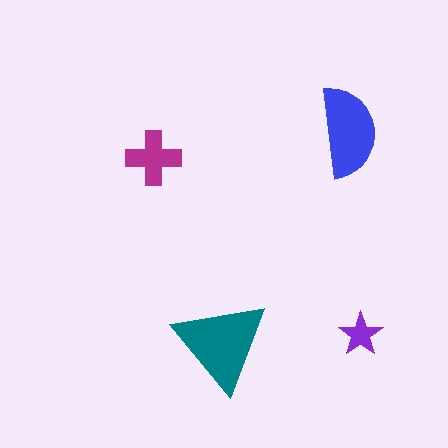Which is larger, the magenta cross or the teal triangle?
The teal triangle.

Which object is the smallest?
The purple star.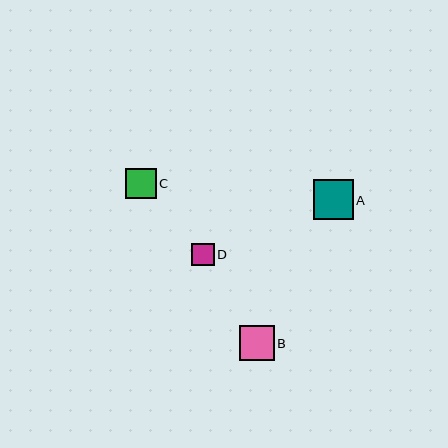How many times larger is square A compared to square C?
Square A is approximately 1.3 times the size of square C.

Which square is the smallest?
Square D is the smallest with a size of approximately 23 pixels.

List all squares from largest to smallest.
From largest to smallest: A, B, C, D.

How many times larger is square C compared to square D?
Square C is approximately 1.3 times the size of square D.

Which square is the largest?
Square A is the largest with a size of approximately 40 pixels.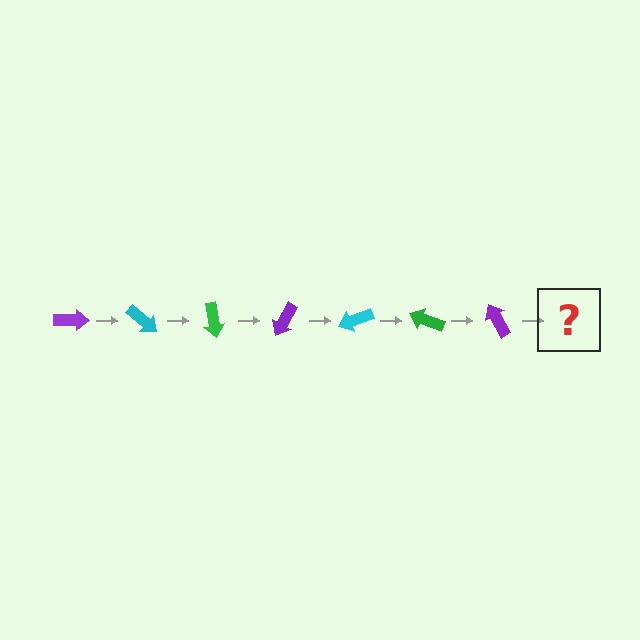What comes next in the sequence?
The next element should be a cyan arrow, rotated 280 degrees from the start.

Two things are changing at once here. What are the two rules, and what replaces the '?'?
The two rules are that it rotates 40 degrees each step and the color cycles through purple, cyan, and green. The '?' should be a cyan arrow, rotated 280 degrees from the start.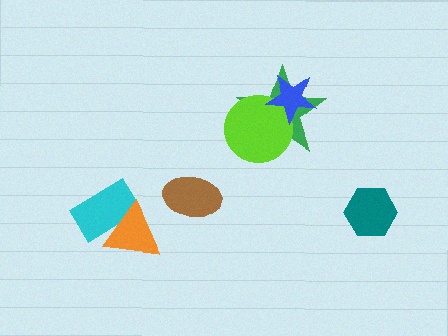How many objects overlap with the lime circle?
2 objects overlap with the lime circle.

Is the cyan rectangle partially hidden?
Yes, it is partially covered by another shape.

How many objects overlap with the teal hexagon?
0 objects overlap with the teal hexagon.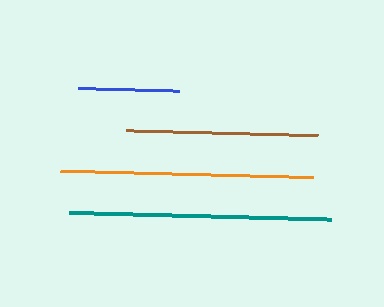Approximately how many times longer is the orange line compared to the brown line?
The orange line is approximately 1.3 times the length of the brown line.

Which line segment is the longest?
The teal line is the longest at approximately 262 pixels.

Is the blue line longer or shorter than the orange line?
The orange line is longer than the blue line.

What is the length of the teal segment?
The teal segment is approximately 262 pixels long.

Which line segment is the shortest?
The blue line is the shortest at approximately 101 pixels.